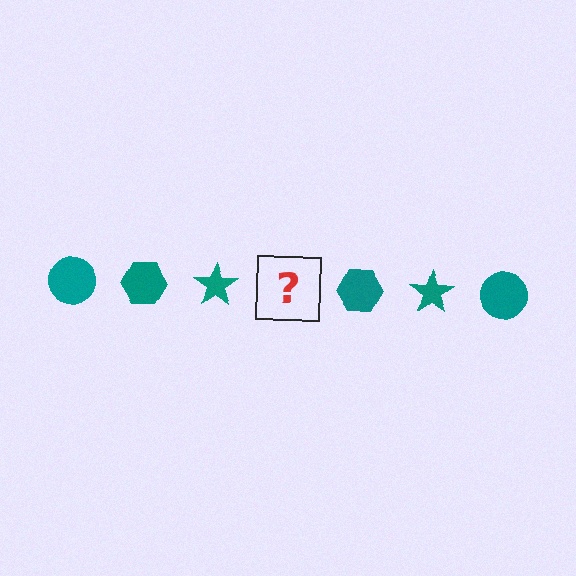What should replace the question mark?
The question mark should be replaced with a teal circle.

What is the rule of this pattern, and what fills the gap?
The rule is that the pattern cycles through circle, hexagon, star shapes in teal. The gap should be filled with a teal circle.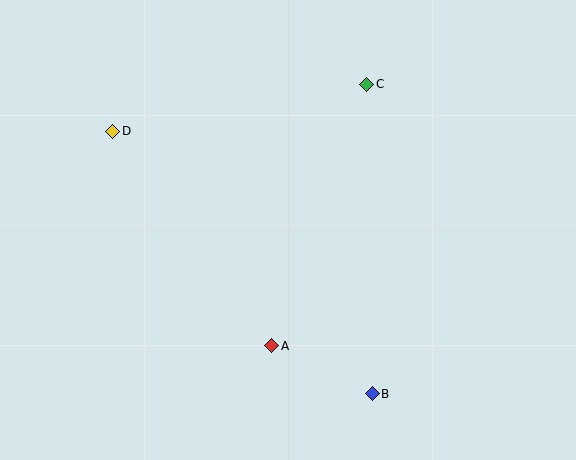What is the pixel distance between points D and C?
The distance between D and C is 259 pixels.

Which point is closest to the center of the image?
Point A at (272, 346) is closest to the center.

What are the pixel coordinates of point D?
Point D is at (113, 131).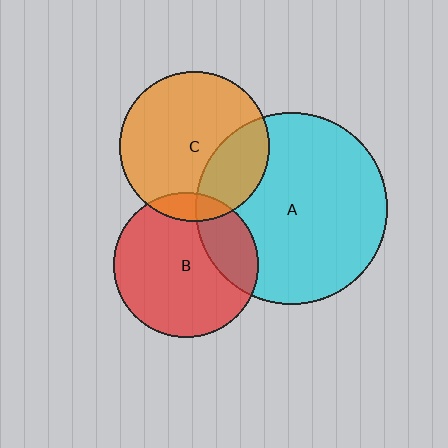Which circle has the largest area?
Circle A (cyan).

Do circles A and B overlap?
Yes.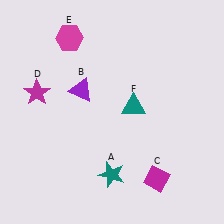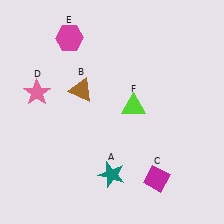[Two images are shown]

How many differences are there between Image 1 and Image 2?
There are 3 differences between the two images.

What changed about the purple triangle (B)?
In Image 1, B is purple. In Image 2, it changed to brown.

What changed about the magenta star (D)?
In Image 1, D is magenta. In Image 2, it changed to pink.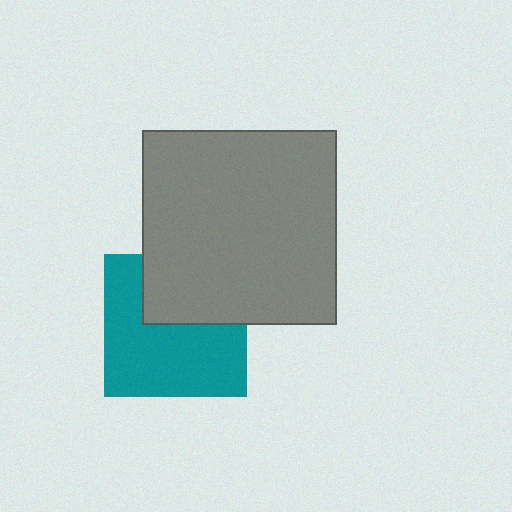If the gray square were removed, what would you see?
You would see the complete teal square.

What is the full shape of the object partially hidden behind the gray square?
The partially hidden object is a teal square.